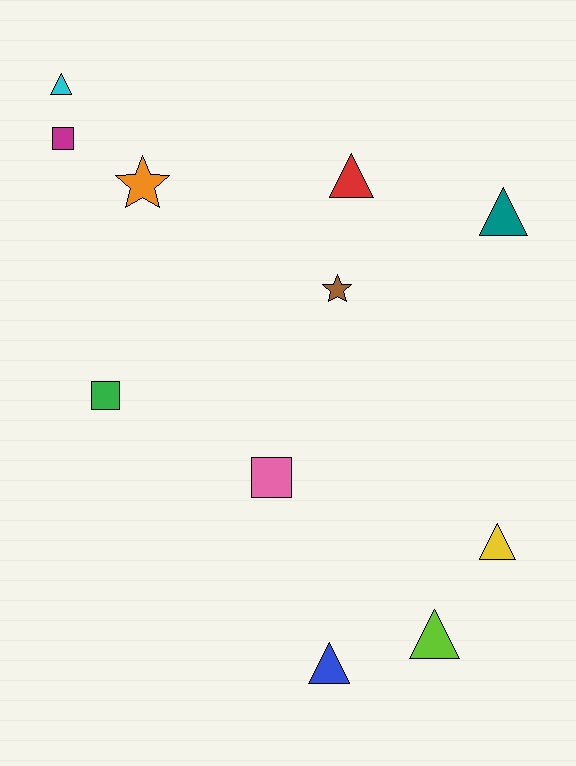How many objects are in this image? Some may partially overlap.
There are 11 objects.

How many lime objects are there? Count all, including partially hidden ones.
There is 1 lime object.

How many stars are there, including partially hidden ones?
There are 2 stars.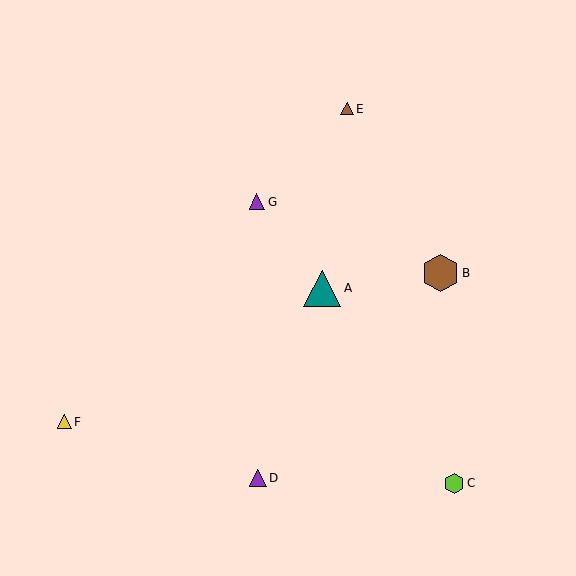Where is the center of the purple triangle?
The center of the purple triangle is at (258, 478).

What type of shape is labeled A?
Shape A is a teal triangle.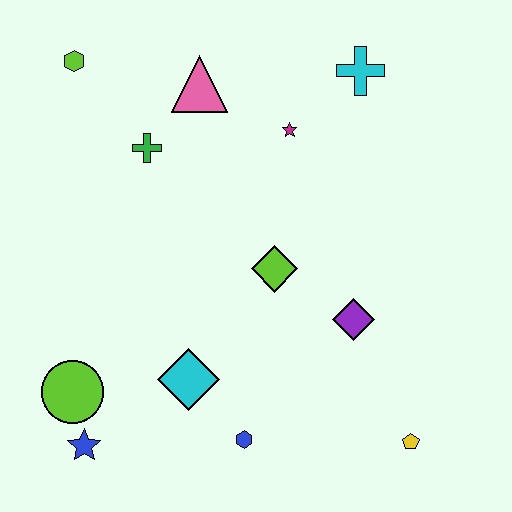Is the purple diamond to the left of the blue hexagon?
No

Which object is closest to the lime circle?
The blue star is closest to the lime circle.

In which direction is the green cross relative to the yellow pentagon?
The green cross is above the yellow pentagon.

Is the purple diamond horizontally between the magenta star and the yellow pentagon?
Yes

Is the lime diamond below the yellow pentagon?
No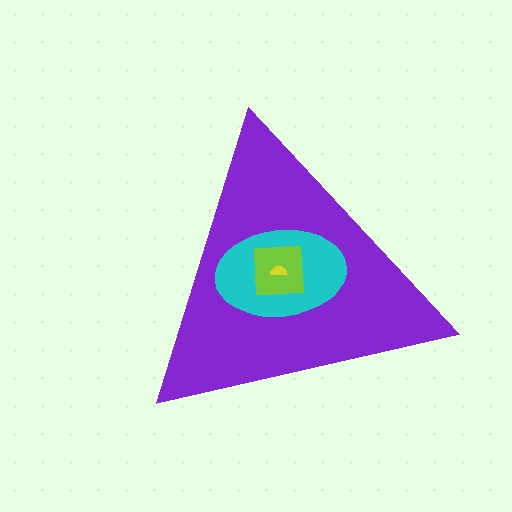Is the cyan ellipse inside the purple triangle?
Yes.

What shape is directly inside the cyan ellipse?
The lime square.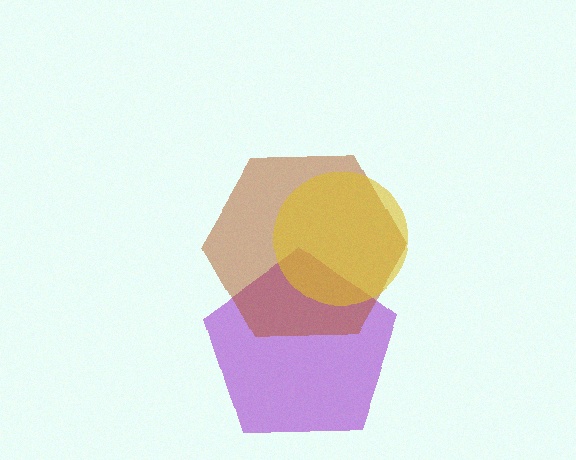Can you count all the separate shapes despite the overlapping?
Yes, there are 3 separate shapes.